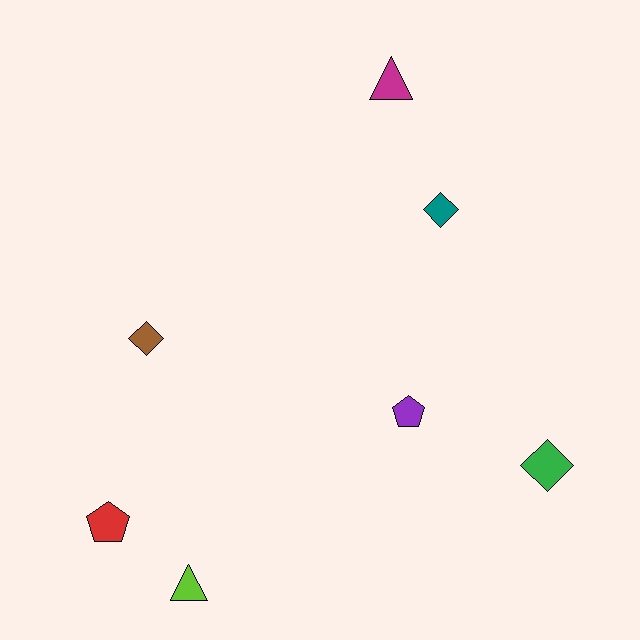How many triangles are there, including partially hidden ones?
There are 2 triangles.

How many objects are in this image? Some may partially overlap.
There are 7 objects.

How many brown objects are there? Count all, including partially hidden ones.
There is 1 brown object.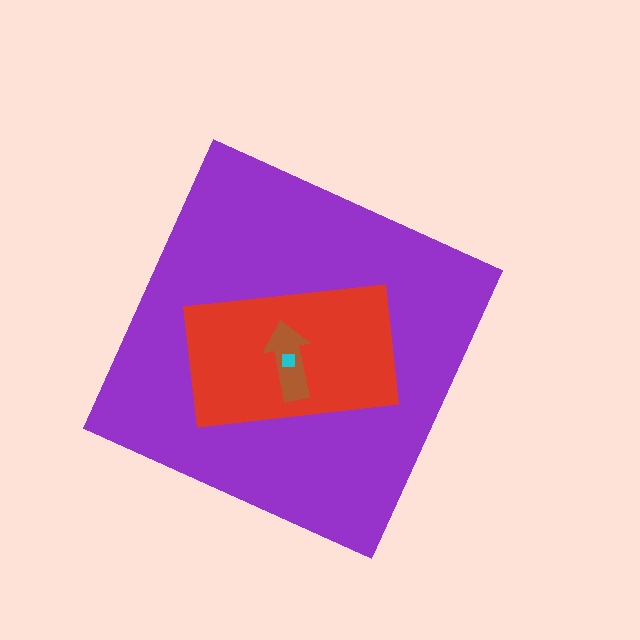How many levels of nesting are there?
4.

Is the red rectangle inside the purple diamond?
Yes.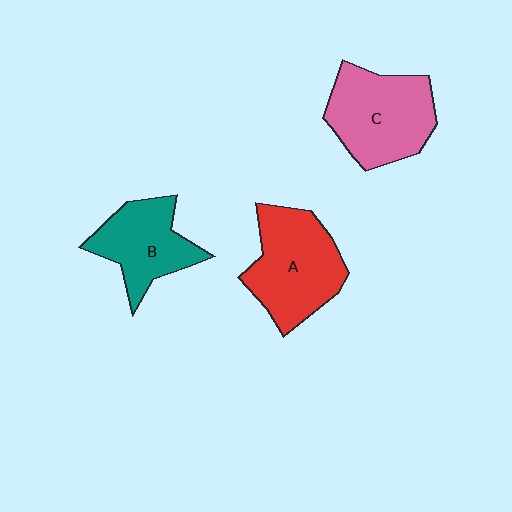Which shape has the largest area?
Shape A (red).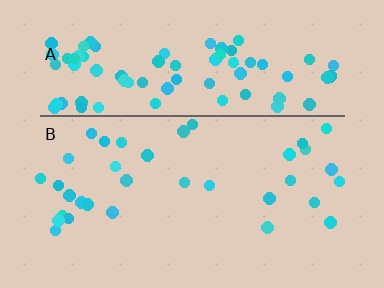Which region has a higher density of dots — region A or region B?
A (the top).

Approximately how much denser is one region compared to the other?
Approximately 2.8× — region A over region B.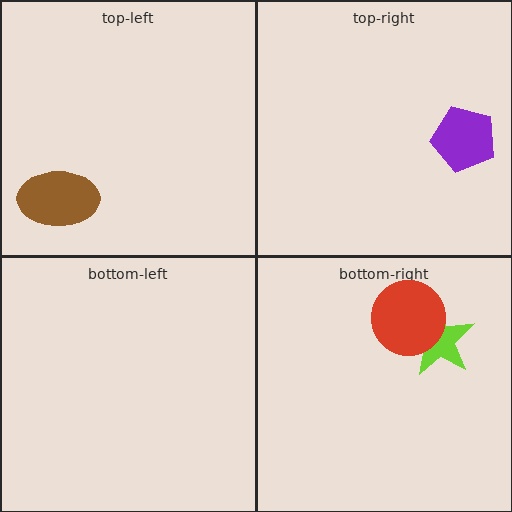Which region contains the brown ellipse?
The top-left region.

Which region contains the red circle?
The bottom-right region.